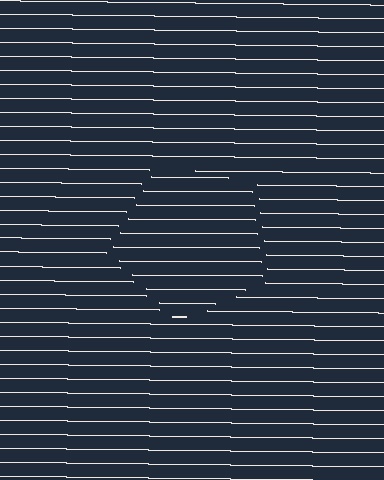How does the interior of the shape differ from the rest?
The interior of the shape contains the same grating, shifted by half a period — the contour is defined by the phase discontinuity where line-ends from the inner and outer gratings abut.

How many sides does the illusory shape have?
5 sides — the line-ends trace a pentagon.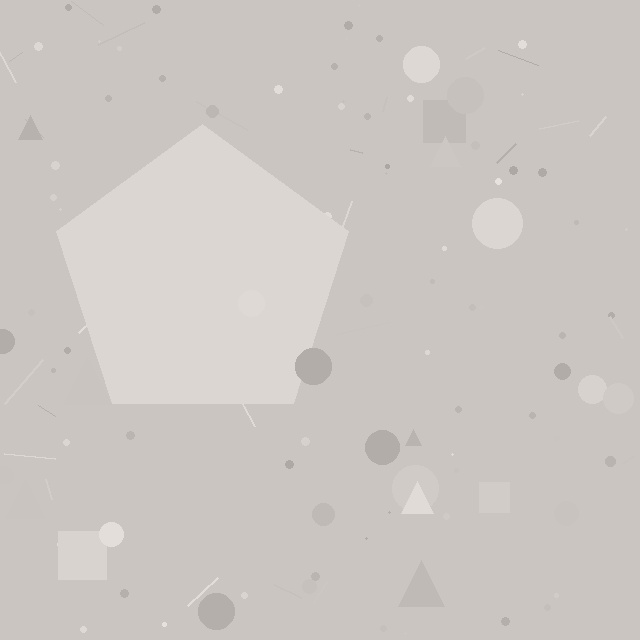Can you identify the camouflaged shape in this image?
The camouflaged shape is a pentagon.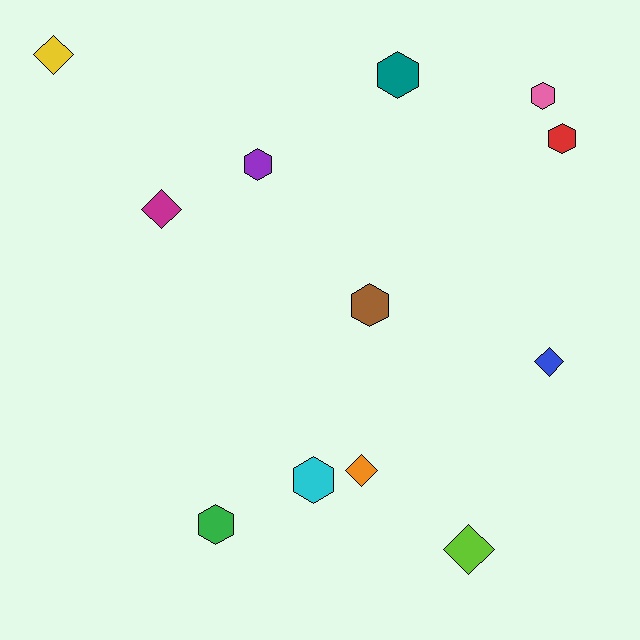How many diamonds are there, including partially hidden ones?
There are 5 diamonds.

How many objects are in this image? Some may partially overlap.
There are 12 objects.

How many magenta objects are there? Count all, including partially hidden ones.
There is 1 magenta object.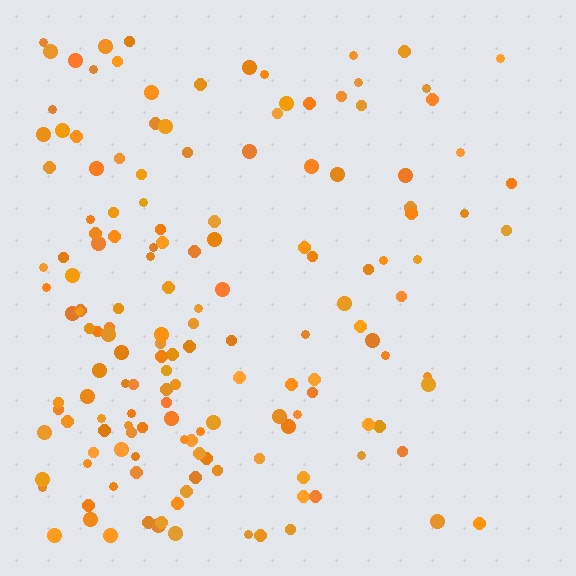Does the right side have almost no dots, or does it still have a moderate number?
Still a moderate number, just noticeably fewer than the left.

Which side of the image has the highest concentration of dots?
The left.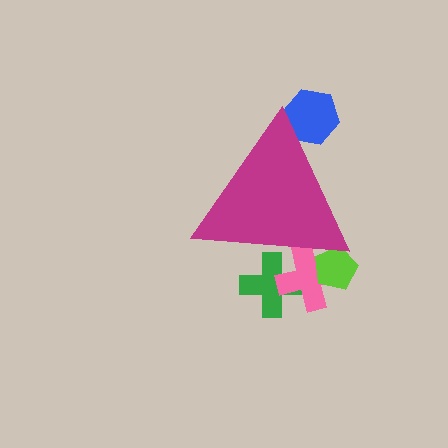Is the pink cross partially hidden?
Yes, the pink cross is partially hidden behind the magenta triangle.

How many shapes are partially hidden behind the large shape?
4 shapes are partially hidden.